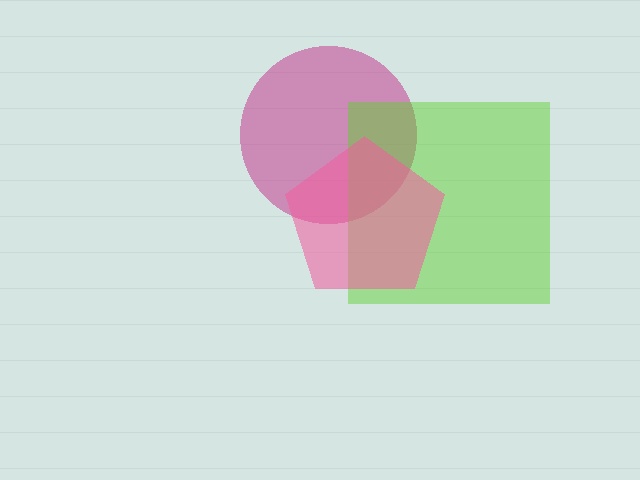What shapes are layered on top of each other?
The layered shapes are: a magenta circle, a lime square, a pink pentagon.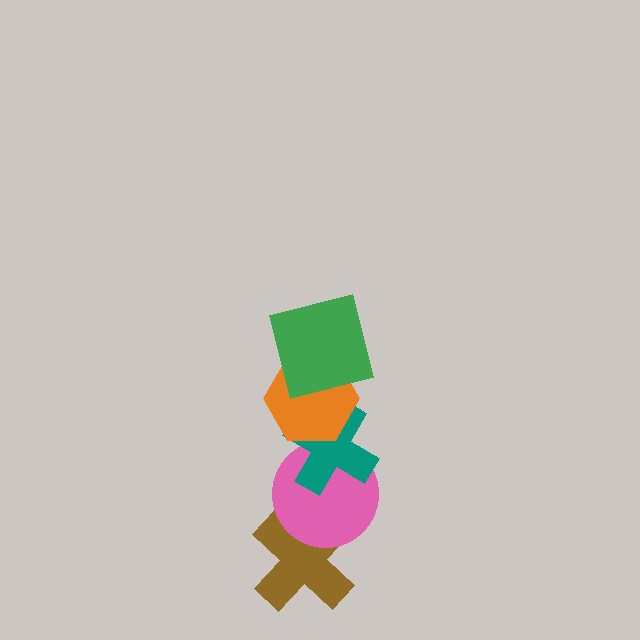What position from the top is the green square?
The green square is 1st from the top.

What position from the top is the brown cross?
The brown cross is 5th from the top.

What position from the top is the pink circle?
The pink circle is 4th from the top.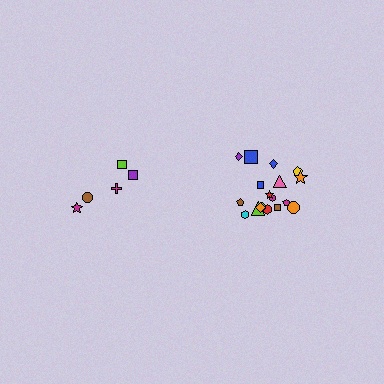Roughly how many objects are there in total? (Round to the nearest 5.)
Roughly 25 objects in total.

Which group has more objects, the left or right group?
The right group.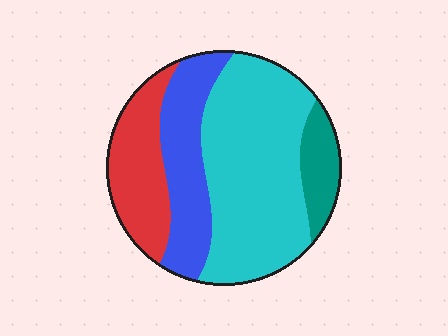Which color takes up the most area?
Cyan, at roughly 50%.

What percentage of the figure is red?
Red covers 20% of the figure.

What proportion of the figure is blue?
Blue takes up about one fifth (1/5) of the figure.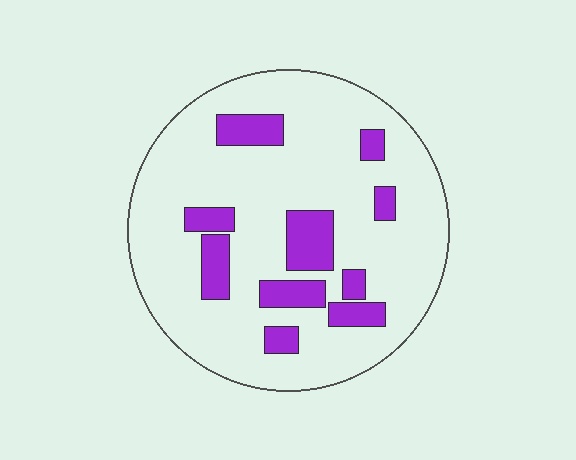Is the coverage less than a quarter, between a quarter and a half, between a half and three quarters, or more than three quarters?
Less than a quarter.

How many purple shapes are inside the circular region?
10.